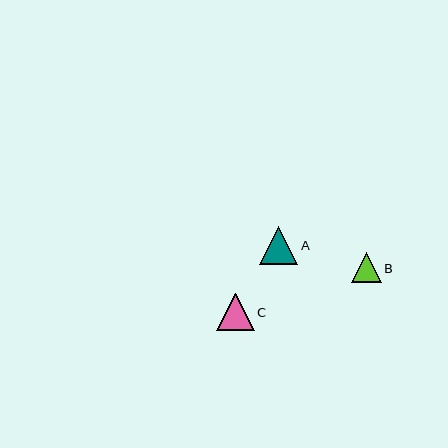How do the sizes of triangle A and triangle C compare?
Triangle A and triangle C are approximately the same size.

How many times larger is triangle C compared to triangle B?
Triangle C is approximately 1.3 times the size of triangle B.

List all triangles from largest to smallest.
From largest to smallest: A, C, B.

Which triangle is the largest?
Triangle A is the largest with a size of approximately 38 pixels.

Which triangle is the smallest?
Triangle B is the smallest with a size of approximately 30 pixels.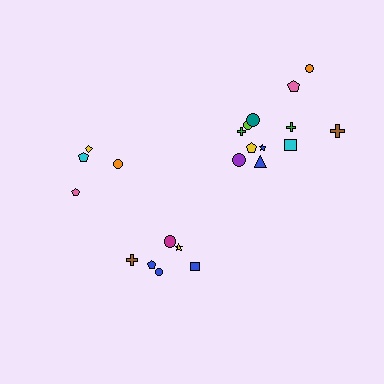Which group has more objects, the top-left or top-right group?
The top-right group.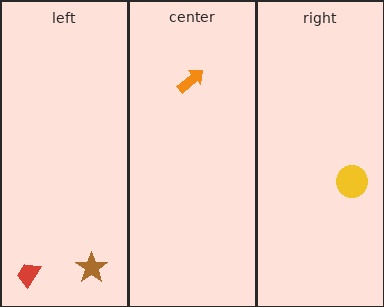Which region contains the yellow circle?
The right region.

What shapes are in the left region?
The red trapezoid, the brown star.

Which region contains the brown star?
The left region.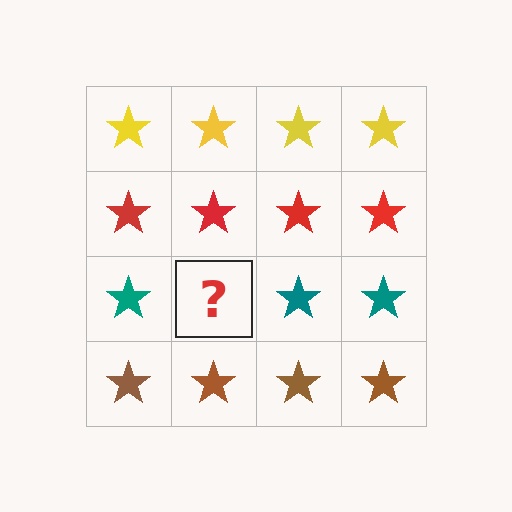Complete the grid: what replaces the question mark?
The question mark should be replaced with a teal star.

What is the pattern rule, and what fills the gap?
The rule is that each row has a consistent color. The gap should be filled with a teal star.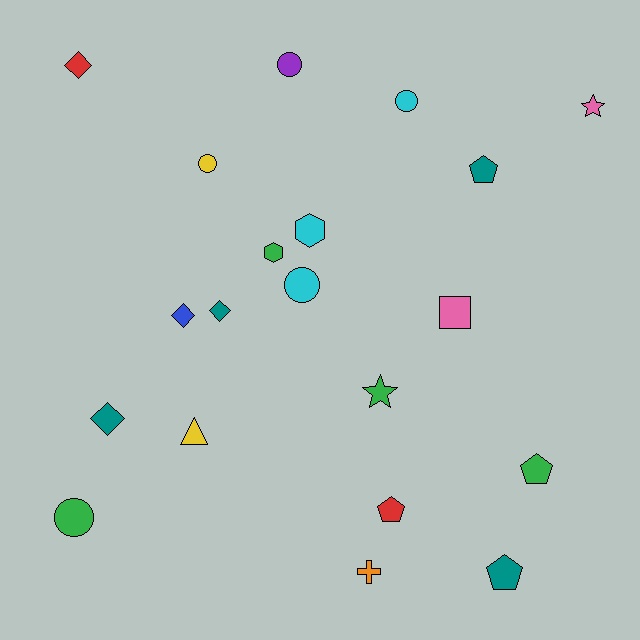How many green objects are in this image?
There are 4 green objects.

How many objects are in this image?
There are 20 objects.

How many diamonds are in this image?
There are 4 diamonds.